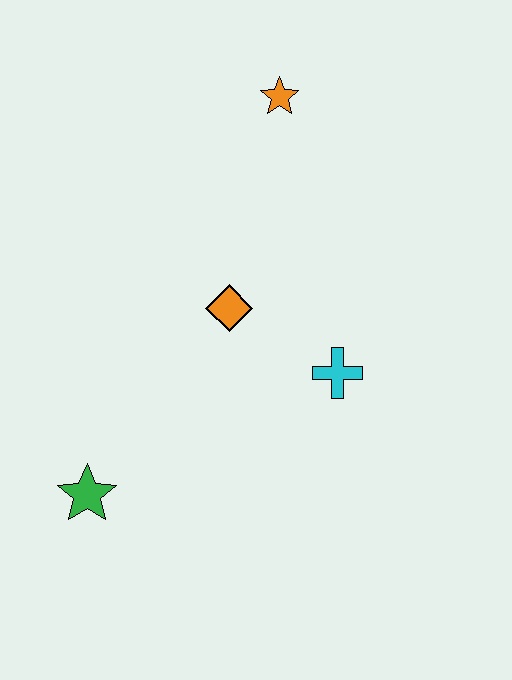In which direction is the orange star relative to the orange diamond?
The orange star is above the orange diamond.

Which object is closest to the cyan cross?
The orange diamond is closest to the cyan cross.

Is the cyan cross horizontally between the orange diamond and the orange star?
No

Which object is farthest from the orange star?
The green star is farthest from the orange star.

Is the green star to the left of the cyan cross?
Yes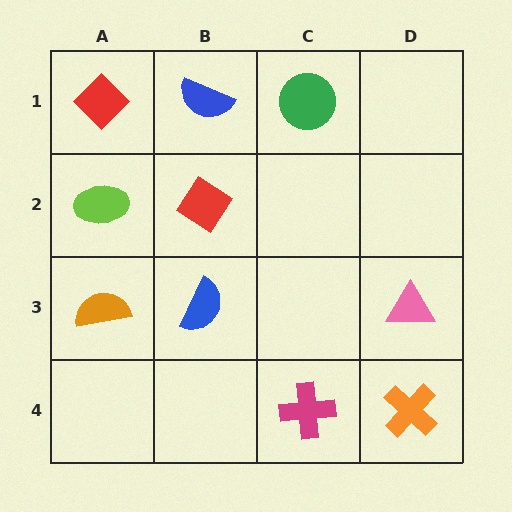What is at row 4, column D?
An orange cross.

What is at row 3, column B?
A blue semicircle.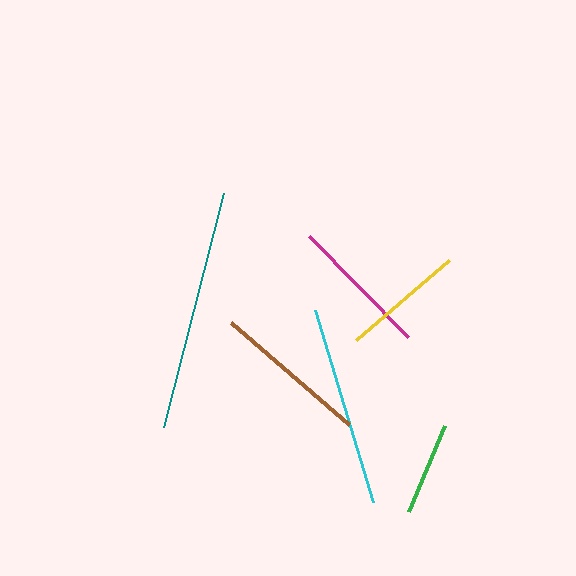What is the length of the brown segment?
The brown segment is approximately 156 pixels long.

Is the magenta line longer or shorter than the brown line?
The brown line is longer than the magenta line.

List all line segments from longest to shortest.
From longest to shortest: teal, cyan, brown, magenta, yellow, green.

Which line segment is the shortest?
The green line is the shortest at approximately 94 pixels.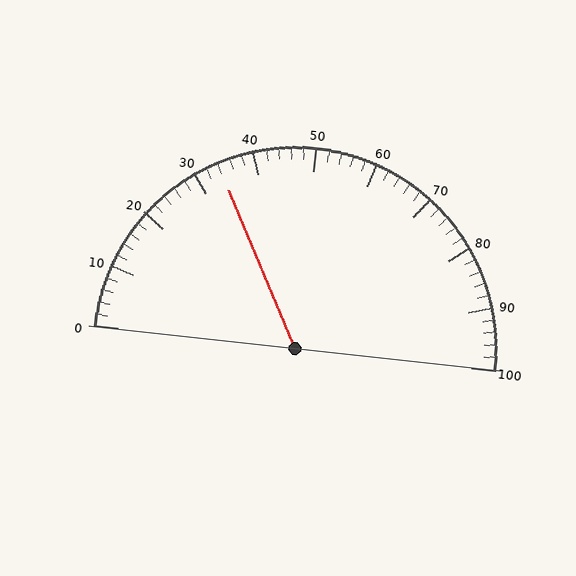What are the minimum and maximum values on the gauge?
The gauge ranges from 0 to 100.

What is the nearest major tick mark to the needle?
The nearest major tick mark is 30.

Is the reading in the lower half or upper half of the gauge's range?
The reading is in the lower half of the range (0 to 100).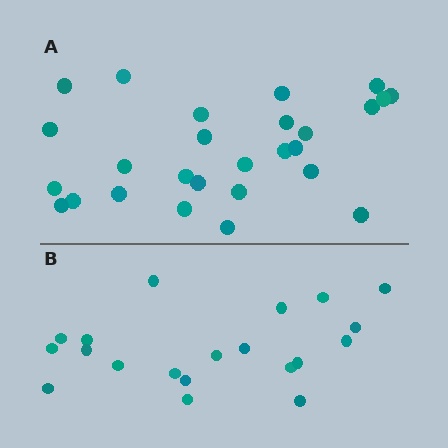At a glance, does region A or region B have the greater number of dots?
Region A (the top region) has more dots.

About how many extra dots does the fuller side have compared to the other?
Region A has roughly 8 or so more dots than region B.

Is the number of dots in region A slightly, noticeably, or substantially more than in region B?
Region A has noticeably more, but not dramatically so. The ratio is roughly 1.4 to 1.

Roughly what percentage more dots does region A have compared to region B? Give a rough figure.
About 35% more.